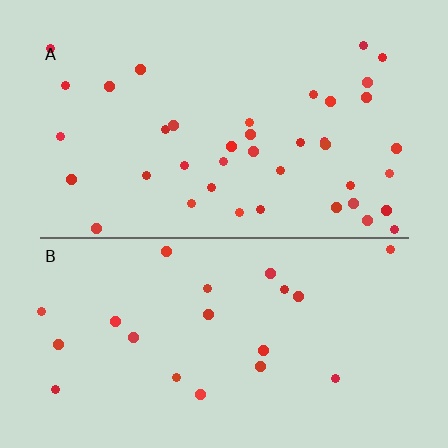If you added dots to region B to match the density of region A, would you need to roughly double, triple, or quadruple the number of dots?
Approximately double.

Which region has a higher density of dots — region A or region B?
A (the top).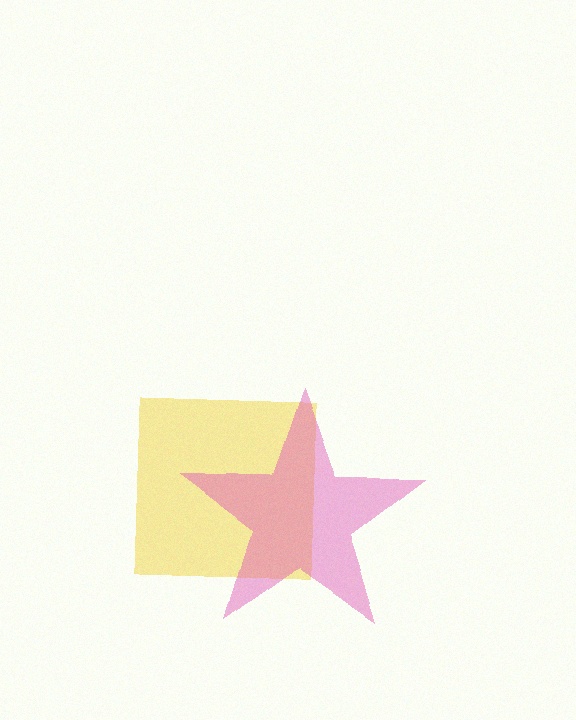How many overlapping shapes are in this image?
There are 2 overlapping shapes in the image.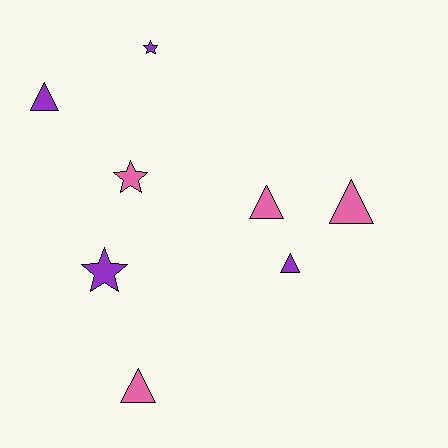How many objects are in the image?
There are 8 objects.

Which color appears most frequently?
Pink, with 4 objects.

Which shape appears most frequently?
Triangle, with 5 objects.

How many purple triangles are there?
There are 2 purple triangles.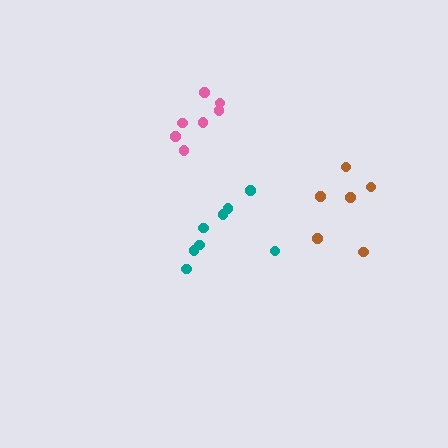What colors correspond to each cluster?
The clusters are colored: brown, teal, pink.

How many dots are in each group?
Group 1: 6 dots, Group 2: 8 dots, Group 3: 7 dots (21 total).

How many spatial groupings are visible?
There are 3 spatial groupings.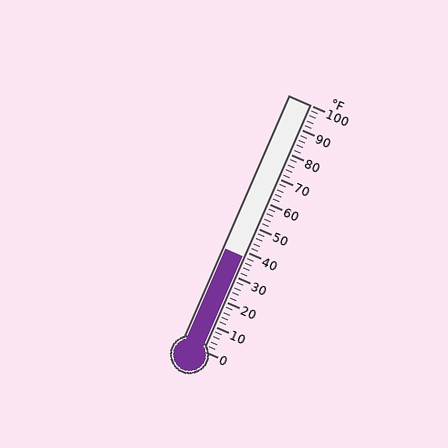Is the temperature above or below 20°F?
The temperature is above 20°F.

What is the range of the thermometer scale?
The thermometer scale ranges from 0°F to 100°F.